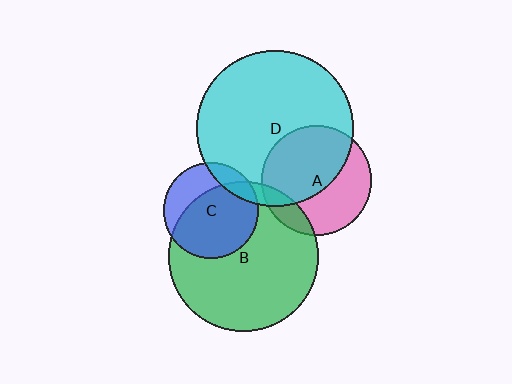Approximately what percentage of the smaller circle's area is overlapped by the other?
Approximately 15%.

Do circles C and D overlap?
Yes.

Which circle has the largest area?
Circle D (cyan).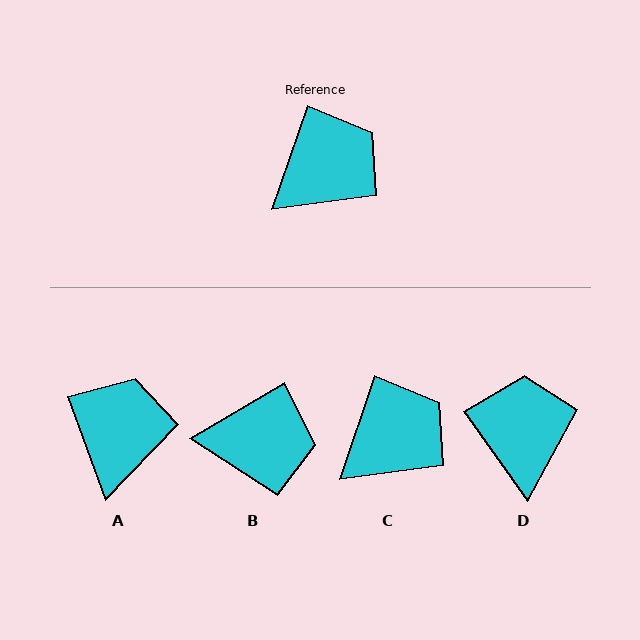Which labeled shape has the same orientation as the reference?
C.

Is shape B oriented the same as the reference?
No, it is off by about 41 degrees.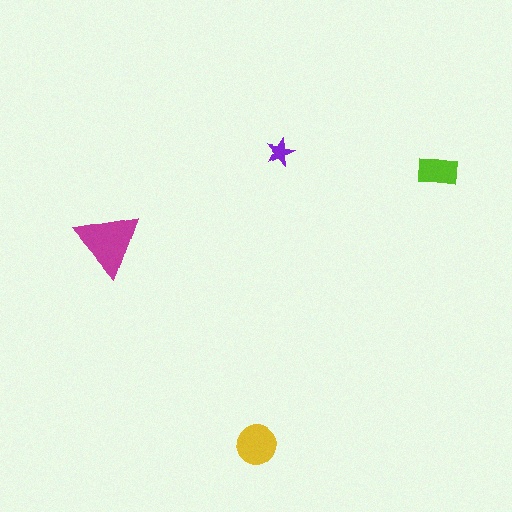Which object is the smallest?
The purple star.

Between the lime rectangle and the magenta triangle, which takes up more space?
The magenta triangle.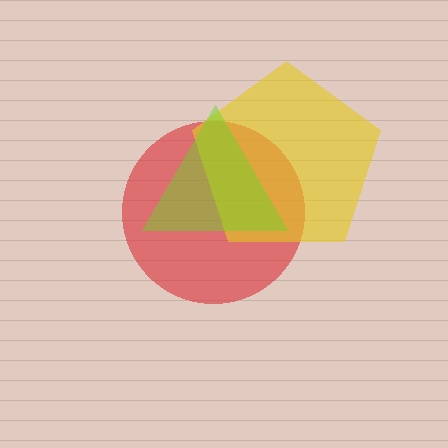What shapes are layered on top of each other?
The layered shapes are: a red circle, a yellow pentagon, a lime triangle.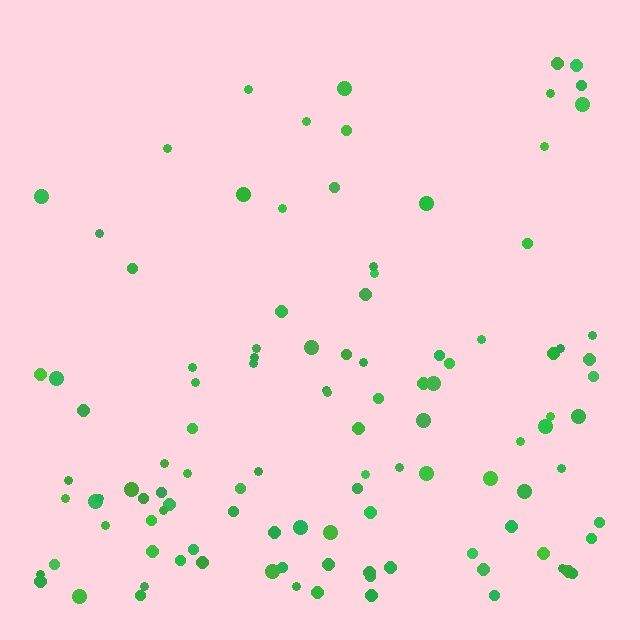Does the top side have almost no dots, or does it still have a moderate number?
Still a moderate number, just noticeably fewer than the bottom.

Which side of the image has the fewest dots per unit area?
The top.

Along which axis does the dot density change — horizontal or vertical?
Vertical.